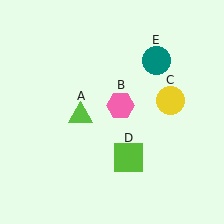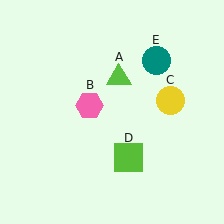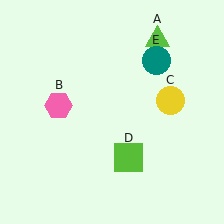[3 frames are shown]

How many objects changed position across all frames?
2 objects changed position: lime triangle (object A), pink hexagon (object B).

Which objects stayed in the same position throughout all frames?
Yellow circle (object C) and lime square (object D) and teal circle (object E) remained stationary.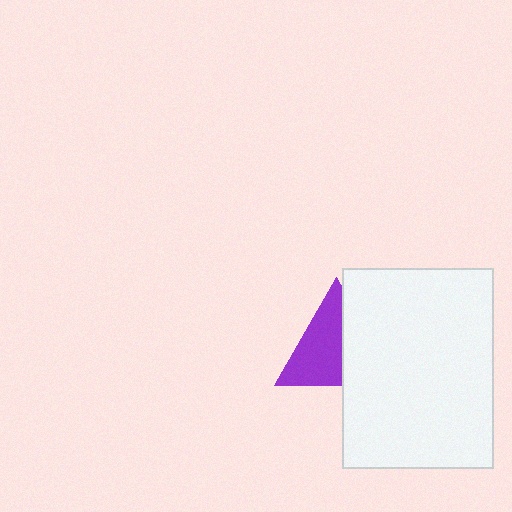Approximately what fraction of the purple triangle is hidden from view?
Roughly 42% of the purple triangle is hidden behind the white rectangle.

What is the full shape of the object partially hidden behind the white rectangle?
The partially hidden object is a purple triangle.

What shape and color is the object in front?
The object in front is a white rectangle.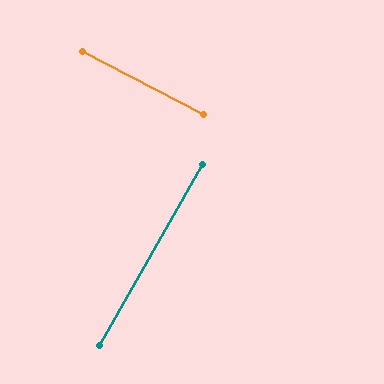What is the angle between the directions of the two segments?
Approximately 88 degrees.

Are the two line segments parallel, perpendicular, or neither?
Perpendicular — they meet at approximately 88°.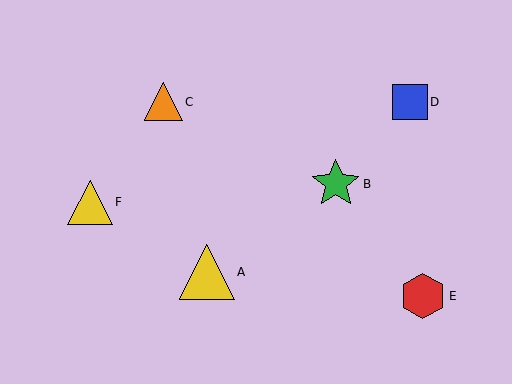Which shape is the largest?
The yellow triangle (labeled A) is the largest.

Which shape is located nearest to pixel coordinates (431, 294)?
The red hexagon (labeled E) at (423, 296) is nearest to that location.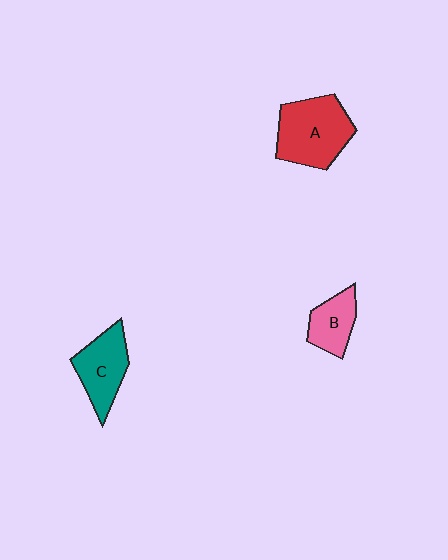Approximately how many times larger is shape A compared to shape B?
Approximately 1.9 times.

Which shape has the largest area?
Shape A (red).